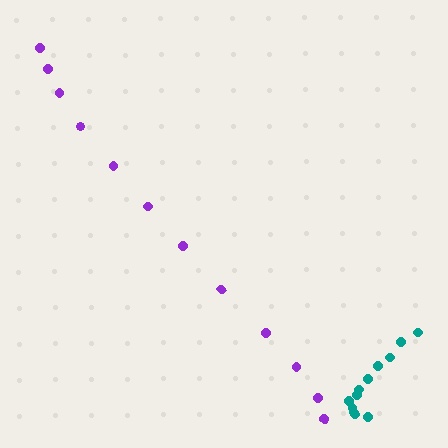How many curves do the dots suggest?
There are 2 distinct paths.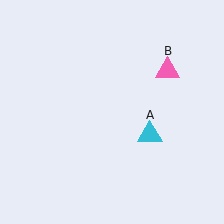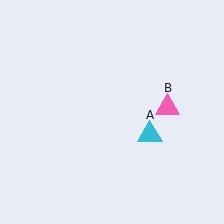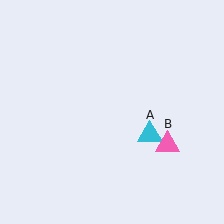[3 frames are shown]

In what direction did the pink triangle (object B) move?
The pink triangle (object B) moved down.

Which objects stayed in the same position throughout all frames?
Cyan triangle (object A) remained stationary.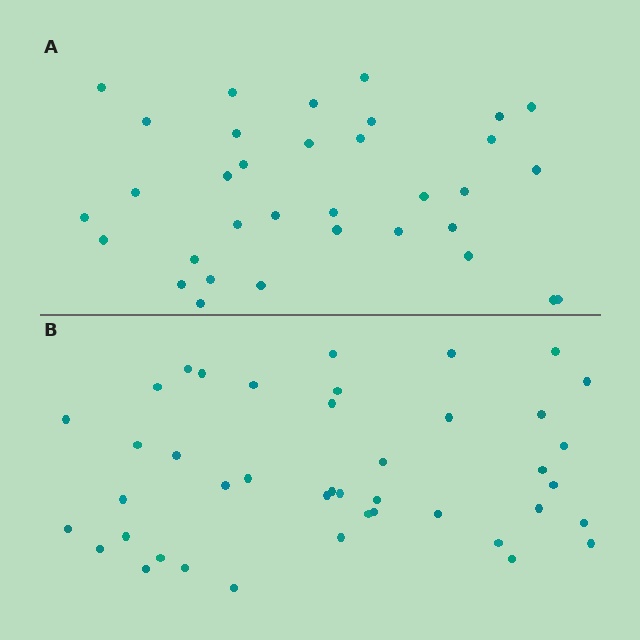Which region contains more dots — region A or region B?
Region B (the bottom region) has more dots.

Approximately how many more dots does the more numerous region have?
Region B has roughly 8 or so more dots than region A.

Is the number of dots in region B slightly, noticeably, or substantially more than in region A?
Region B has only slightly more — the two regions are fairly close. The ratio is roughly 1.2 to 1.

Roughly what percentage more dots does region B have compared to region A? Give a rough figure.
About 25% more.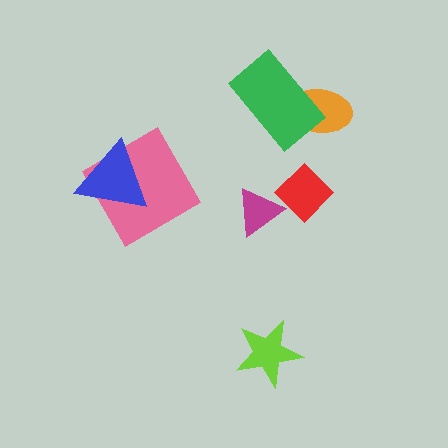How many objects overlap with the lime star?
0 objects overlap with the lime star.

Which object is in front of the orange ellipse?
The green rectangle is in front of the orange ellipse.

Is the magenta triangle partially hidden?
Yes, it is partially covered by another shape.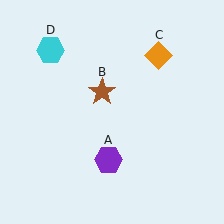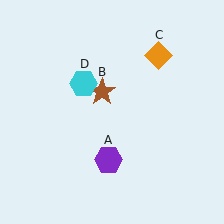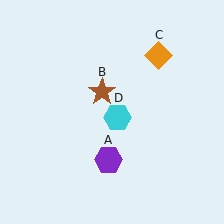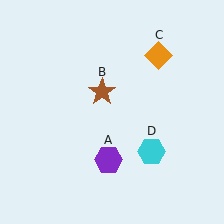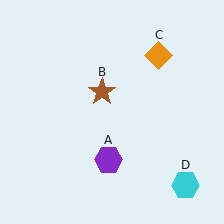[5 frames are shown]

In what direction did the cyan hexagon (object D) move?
The cyan hexagon (object D) moved down and to the right.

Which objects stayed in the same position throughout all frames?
Purple hexagon (object A) and brown star (object B) and orange diamond (object C) remained stationary.